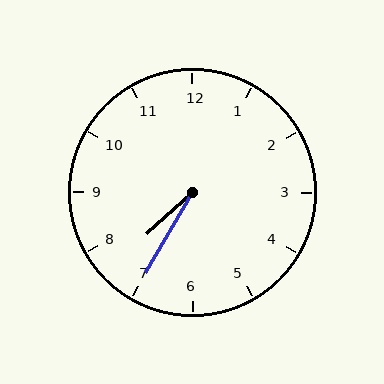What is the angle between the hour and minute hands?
Approximately 18 degrees.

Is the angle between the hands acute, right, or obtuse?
It is acute.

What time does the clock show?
7:35.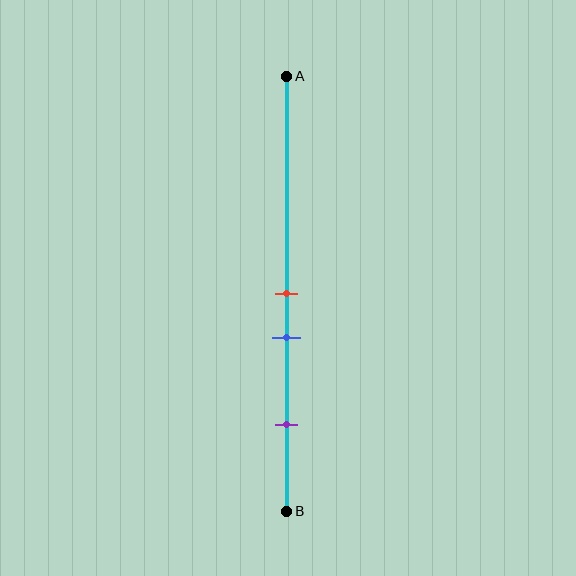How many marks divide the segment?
There are 3 marks dividing the segment.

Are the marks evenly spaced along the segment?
No, the marks are not evenly spaced.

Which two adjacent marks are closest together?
The red and blue marks are the closest adjacent pair.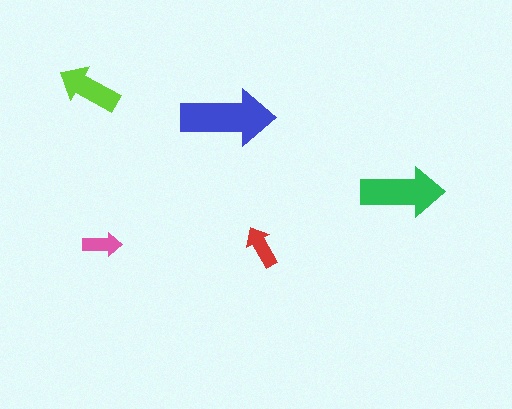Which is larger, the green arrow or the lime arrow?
The green one.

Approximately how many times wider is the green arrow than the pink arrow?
About 2 times wider.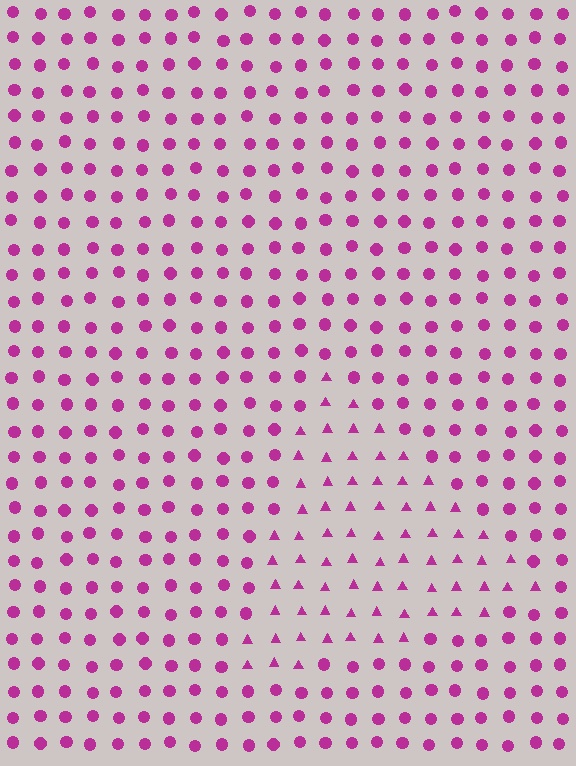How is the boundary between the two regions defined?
The boundary is defined by a change in element shape: triangles inside vs. circles outside. All elements share the same color and spacing.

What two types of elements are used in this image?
The image uses triangles inside the triangle region and circles outside it.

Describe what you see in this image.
The image is filled with small magenta elements arranged in a uniform grid. A triangle-shaped region contains triangles, while the surrounding area contains circles. The boundary is defined purely by the change in element shape.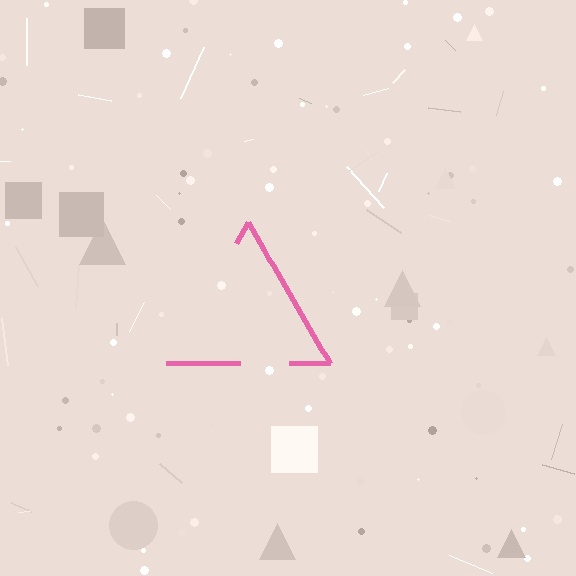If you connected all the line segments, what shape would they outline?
They would outline a triangle.